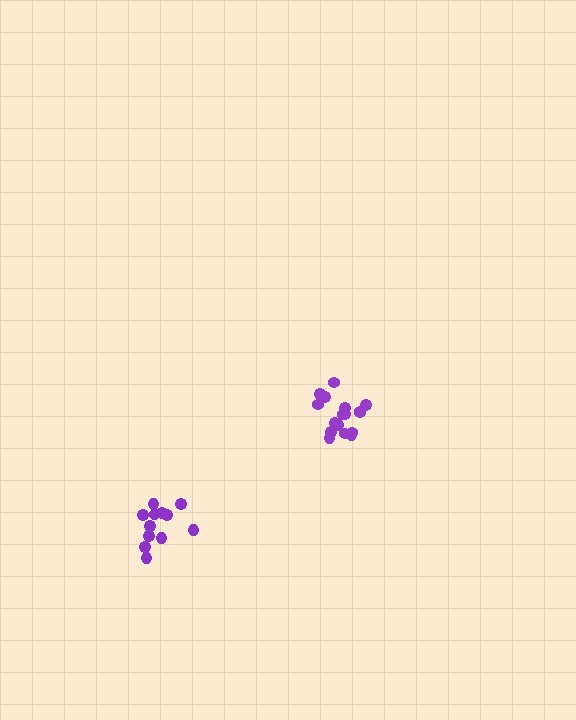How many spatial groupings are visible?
There are 2 spatial groupings.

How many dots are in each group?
Group 1: 18 dots, Group 2: 12 dots (30 total).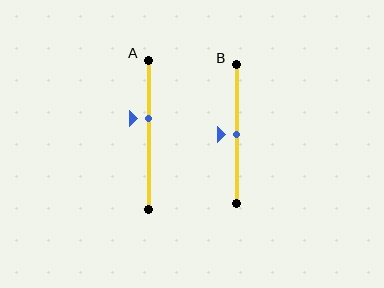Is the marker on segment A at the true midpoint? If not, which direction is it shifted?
No, the marker on segment A is shifted upward by about 11% of the segment length.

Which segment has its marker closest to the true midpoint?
Segment B has its marker closest to the true midpoint.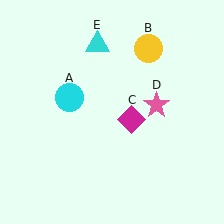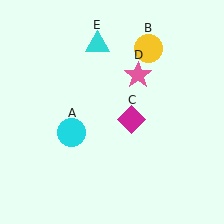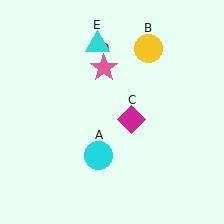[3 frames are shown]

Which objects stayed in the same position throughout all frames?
Yellow circle (object B) and magenta diamond (object C) and cyan triangle (object E) remained stationary.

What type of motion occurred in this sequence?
The cyan circle (object A), pink star (object D) rotated counterclockwise around the center of the scene.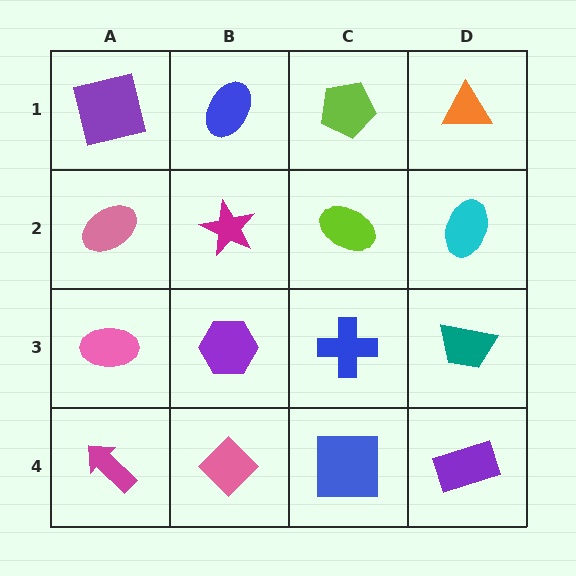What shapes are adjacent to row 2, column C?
A lime pentagon (row 1, column C), a blue cross (row 3, column C), a magenta star (row 2, column B), a cyan ellipse (row 2, column D).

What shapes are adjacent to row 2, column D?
An orange triangle (row 1, column D), a teal trapezoid (row 3, column D), a lime ellipse (row 2, column C).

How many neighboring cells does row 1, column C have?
3.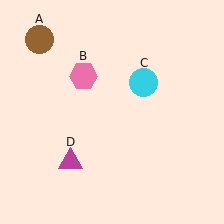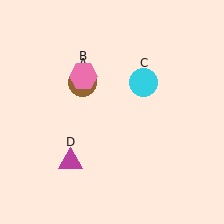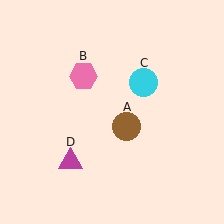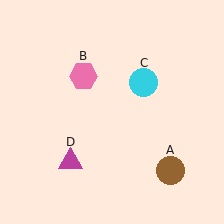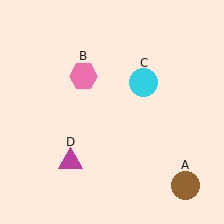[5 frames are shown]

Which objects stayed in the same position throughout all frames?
Pink hexagon (object B) and cyan circle (object C) and magenta triangle (object D) remained stationary.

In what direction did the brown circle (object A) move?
The brown circle (object A) moved down and to the right.